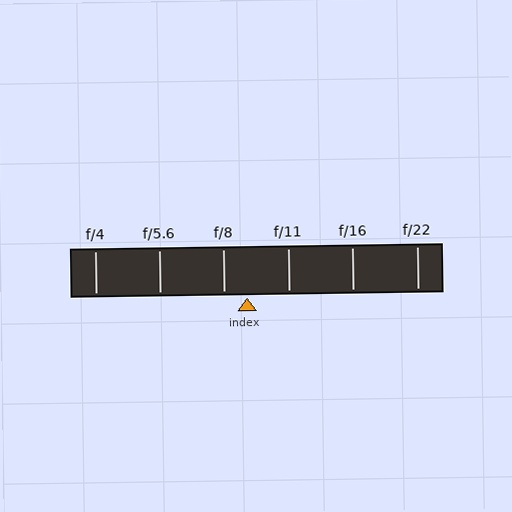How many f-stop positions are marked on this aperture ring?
There are 6 f-stop positions marked.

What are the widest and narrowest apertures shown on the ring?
The widest aperture shown is f/4 and the narrowest is f/22.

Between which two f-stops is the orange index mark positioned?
The index mark is between f/8 and f/11.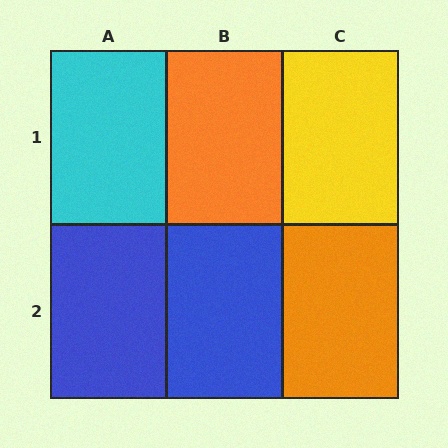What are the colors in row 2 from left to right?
Blue, blue, orange.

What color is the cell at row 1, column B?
Orange.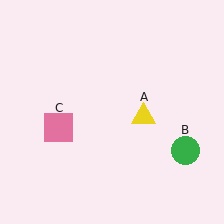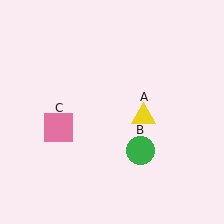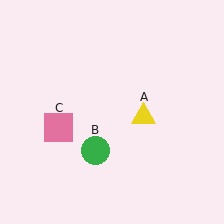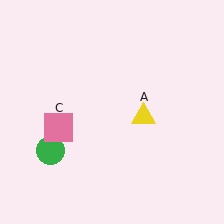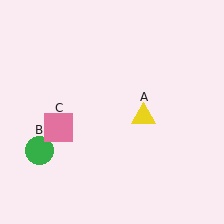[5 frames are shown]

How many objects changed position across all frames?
1 object changed position: green circle (object B).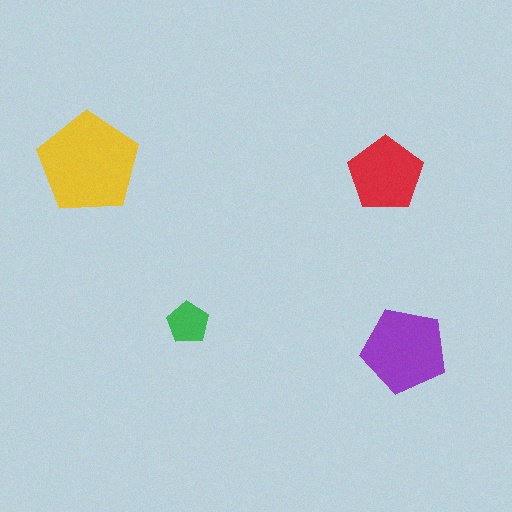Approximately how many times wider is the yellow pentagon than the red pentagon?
About 1.5 times wider.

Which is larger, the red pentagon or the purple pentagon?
The purple one.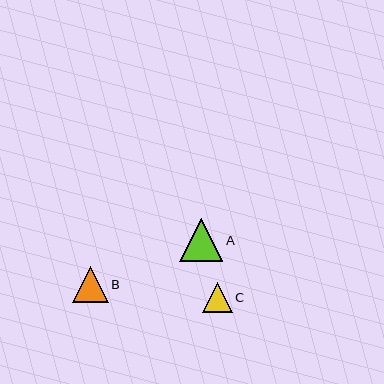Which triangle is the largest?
Triangle A is the largest with a size of approximately 43 pixels.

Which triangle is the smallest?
Triangle C is the smallest with a size of approximately 30 pixels.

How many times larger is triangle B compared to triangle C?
Triangle B is approximately 1.2 times the size of triangle C.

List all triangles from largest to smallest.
From largest to smallest: A, B, C.